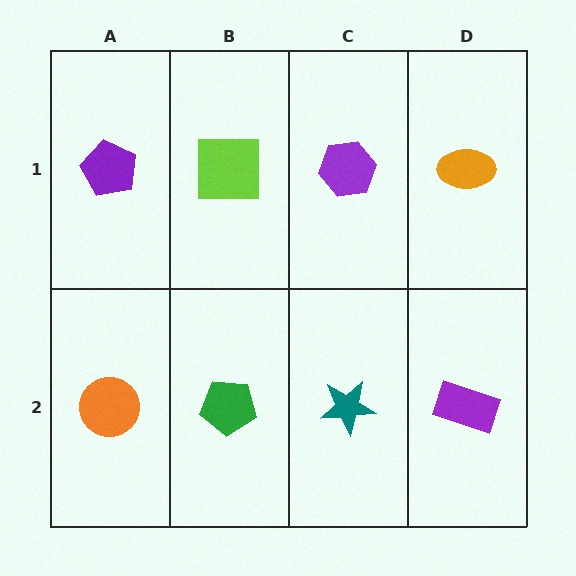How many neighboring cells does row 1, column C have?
3.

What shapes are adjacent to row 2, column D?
An orange ellipse (row 1, column D), a teal star (row 2, column C).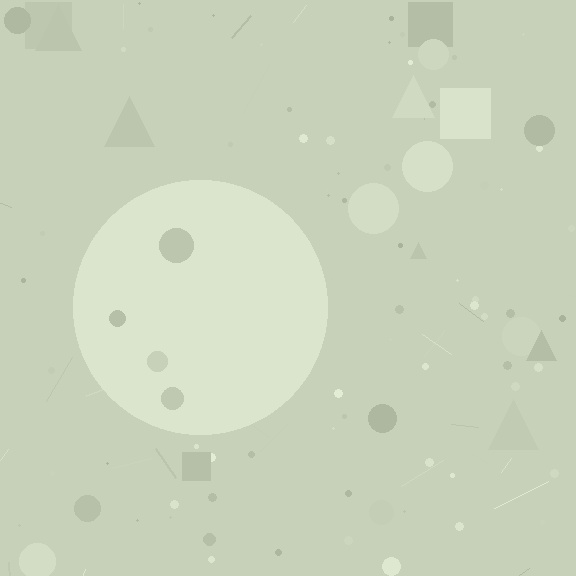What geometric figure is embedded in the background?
A circle is embedded in the background.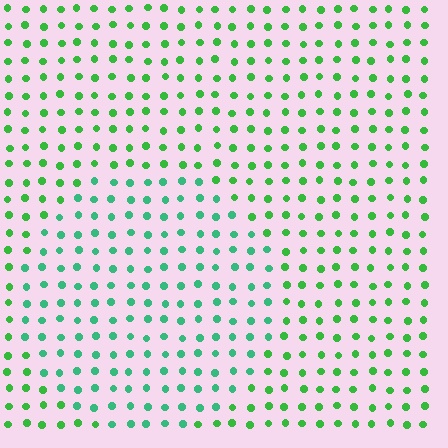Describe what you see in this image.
The image is filled with small green elements in a uniform arrangement. A circle-shaped region is visible where the elements are tinted to a slightly different hue, forming a subtle color boundary.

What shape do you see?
I see a circle.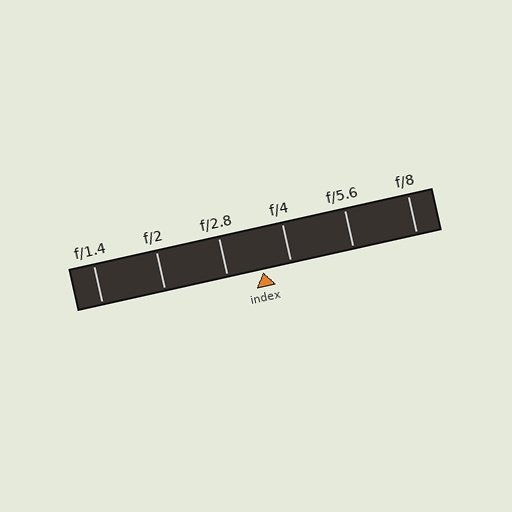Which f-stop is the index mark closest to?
The index mark is closest to f/4.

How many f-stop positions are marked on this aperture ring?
There are 6 f-stop positions marked.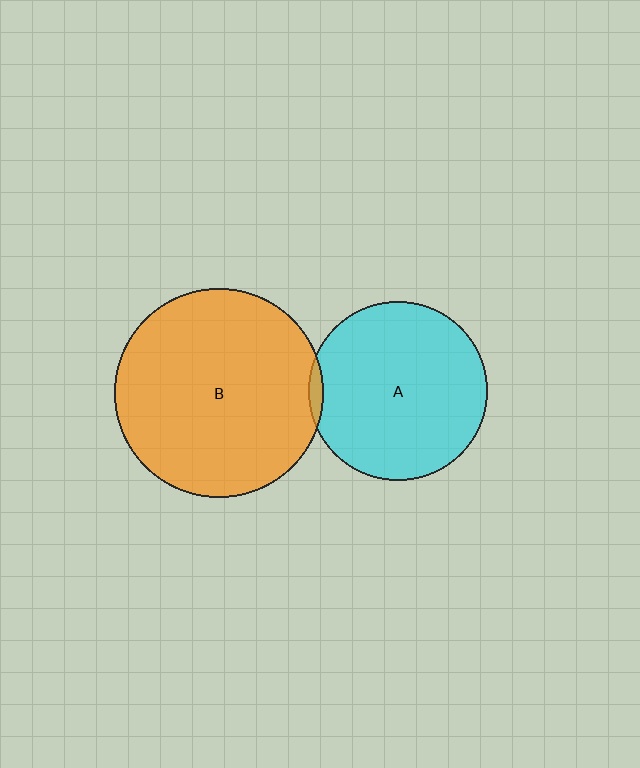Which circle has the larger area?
Circle B (orange).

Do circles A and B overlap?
Yes.